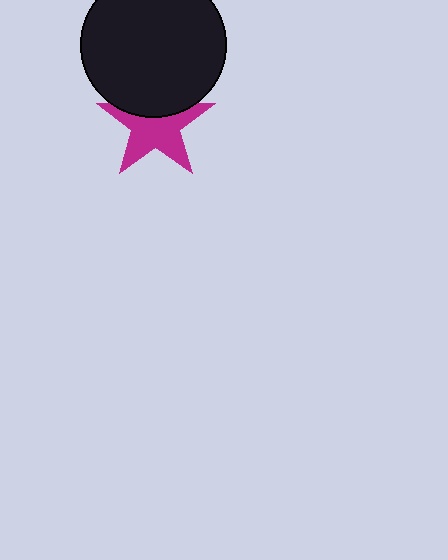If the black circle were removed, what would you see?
You would see the complete magenta star.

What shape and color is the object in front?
The object in front is a black circle.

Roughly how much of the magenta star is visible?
Most of it is visible (roughly 67%).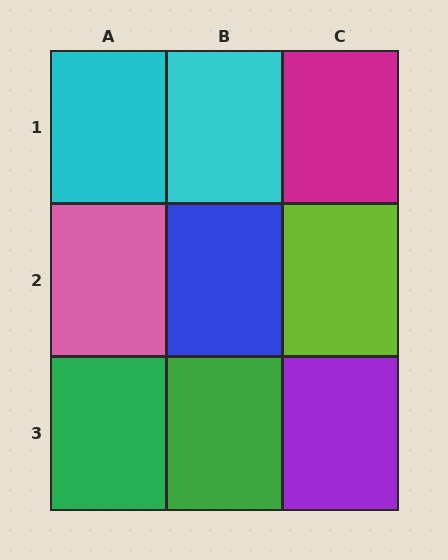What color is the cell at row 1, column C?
Magenta.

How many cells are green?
2 cells are green.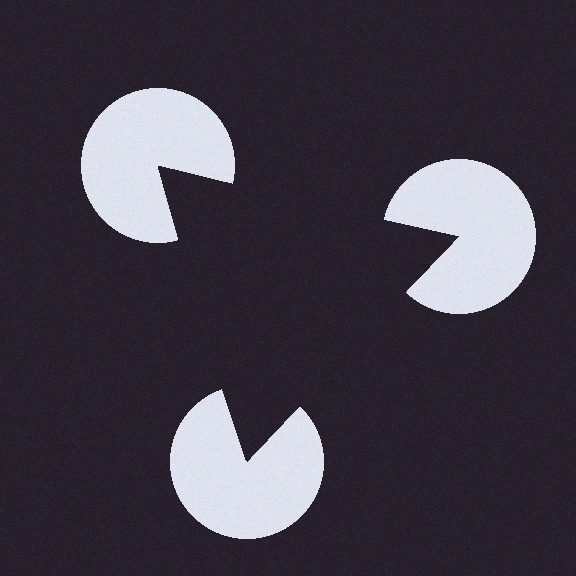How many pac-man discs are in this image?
There are 3 — one at each vertex of the illusory triangle.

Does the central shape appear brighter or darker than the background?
It typically appears slightly darker than the background, even though no actual brightness change is drawn.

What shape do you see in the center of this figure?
An illusory triangle — its edges are inferred from the aligned wedge cuts in the pac-man discs, not physically drawn.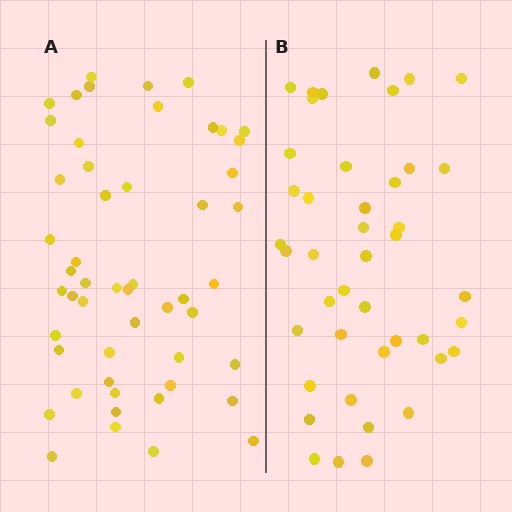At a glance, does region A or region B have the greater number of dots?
Region A (the left region) has more dots.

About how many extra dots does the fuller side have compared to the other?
Region A has roughly 8 or so more dots than region B.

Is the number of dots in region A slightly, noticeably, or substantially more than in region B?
Region A has only slightly more — the two regions are fairly close. The ratio is roughly 1.2 to 1.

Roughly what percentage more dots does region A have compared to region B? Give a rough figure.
About 20% more.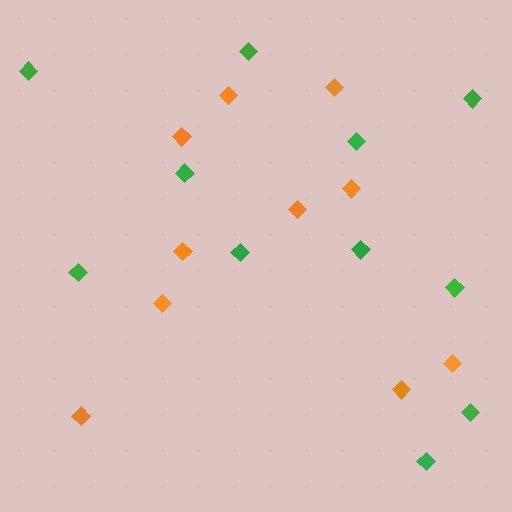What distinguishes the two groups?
There are 2 groups: one group of orange diamonds (10) and one group of green diamonds (11).